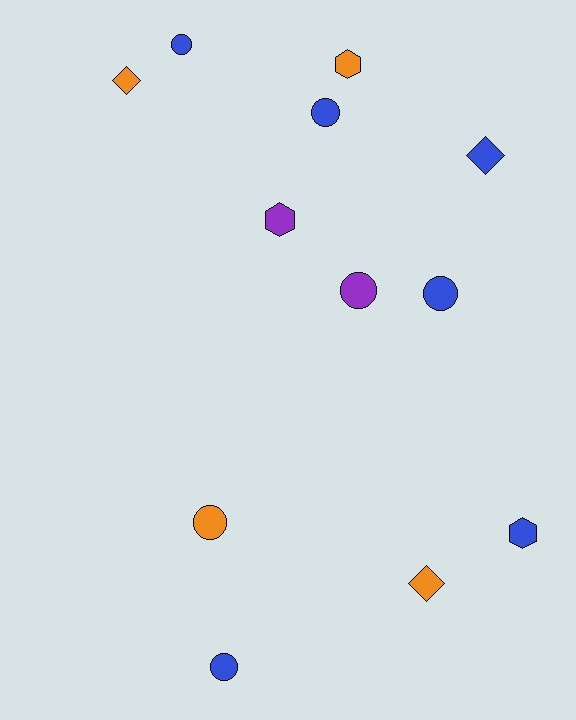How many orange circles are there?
There is 1 orange circle.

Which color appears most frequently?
Blue, with 6 objects.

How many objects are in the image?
There are 12 objects.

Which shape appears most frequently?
Circle, with 6 objects.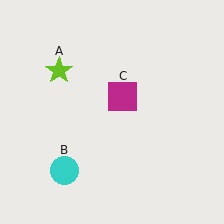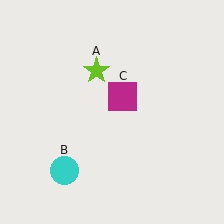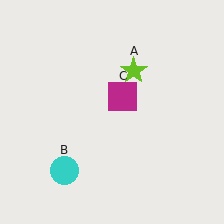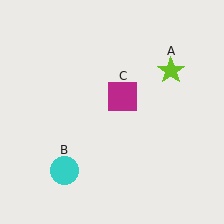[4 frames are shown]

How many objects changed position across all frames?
1 object changed position: lime star (object A).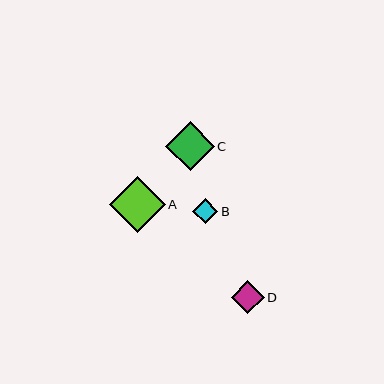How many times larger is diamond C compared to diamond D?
Diamond C is approximately 1.5 times the size of diamond D.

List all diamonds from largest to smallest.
From largest to smallest: A, C, D, B.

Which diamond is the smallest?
Diamond B is the smallest with a size of approximately 25 pixels.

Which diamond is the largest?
Diamond A is the largest with a size of approximately 56 pixels.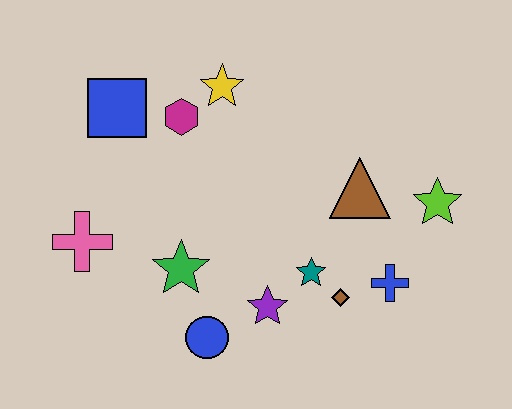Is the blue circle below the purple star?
Yes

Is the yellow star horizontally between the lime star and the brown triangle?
No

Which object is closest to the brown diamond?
The teal star is closest to the brown diamond.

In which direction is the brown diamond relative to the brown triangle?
The brown diamond is below the brown triangle.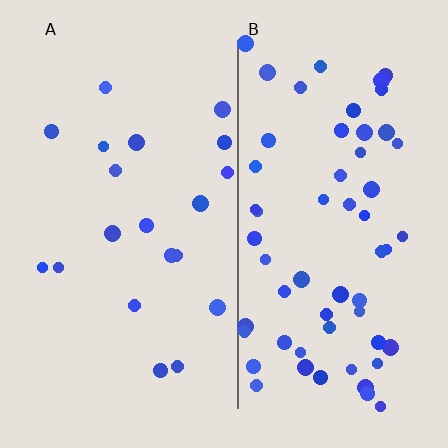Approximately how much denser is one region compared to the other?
Approximately 3.0× — region B over region A.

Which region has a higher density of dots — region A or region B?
B (the right).